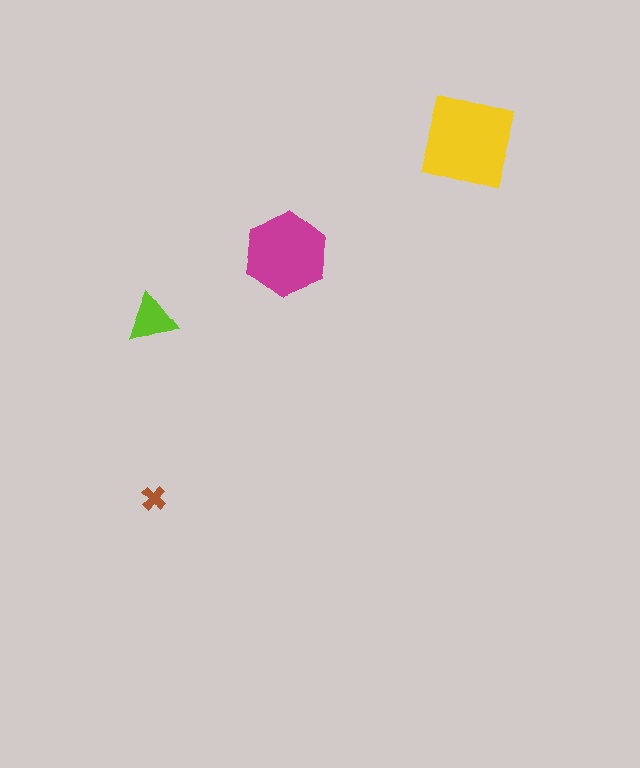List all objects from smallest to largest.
The brown cross, the lime triangle, the magenta hexagon, the yellow square.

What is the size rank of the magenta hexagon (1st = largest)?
2nd.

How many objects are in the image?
There are 4 objects in the image.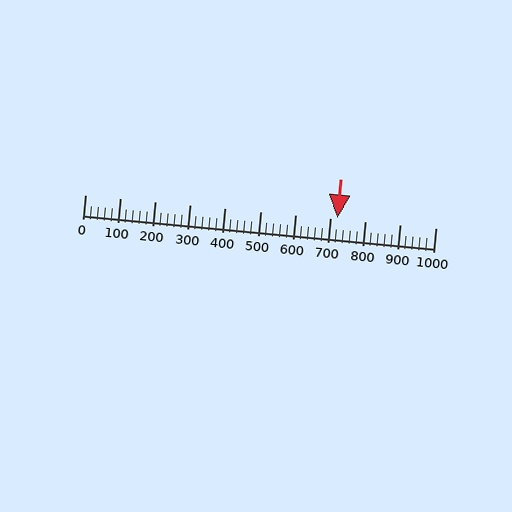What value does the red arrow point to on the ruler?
The red arrow points to approximately 720.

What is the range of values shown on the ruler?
The ruler shows values from 0 to 1000.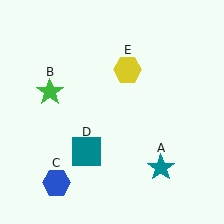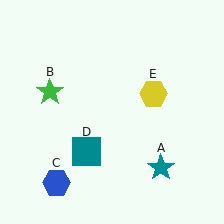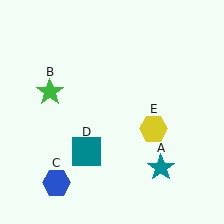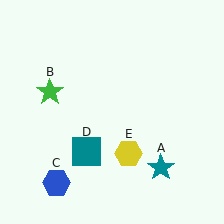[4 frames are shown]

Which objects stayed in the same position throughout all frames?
Teal star (object A) and green star (object B) and blue hexagon (object C) and teal square (object D) remained stationary.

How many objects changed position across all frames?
1 object changed position: yellow hexagon (object E).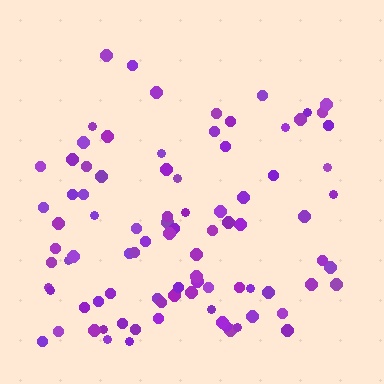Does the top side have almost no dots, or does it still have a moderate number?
Still a moderate number, just noticeably fewer than the bottom.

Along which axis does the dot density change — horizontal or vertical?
Vertical.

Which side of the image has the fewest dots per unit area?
The top.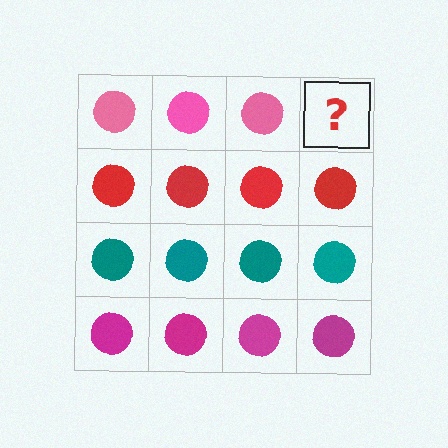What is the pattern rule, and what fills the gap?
The rule is that each row has a consistent color. The gap should be filled with a pink circle.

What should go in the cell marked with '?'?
The missing cell should contain a pink circle.